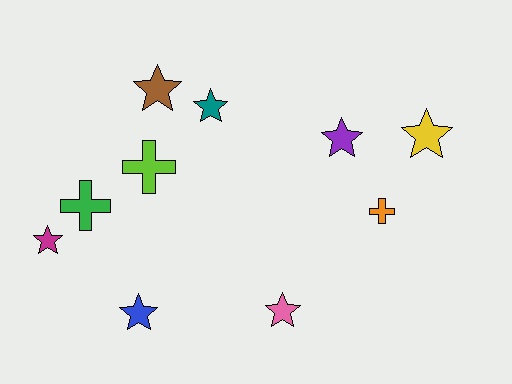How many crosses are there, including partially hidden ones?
There are 3 crosses.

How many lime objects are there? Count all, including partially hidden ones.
There is 1 lime object.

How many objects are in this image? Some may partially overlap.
There are 10 objects.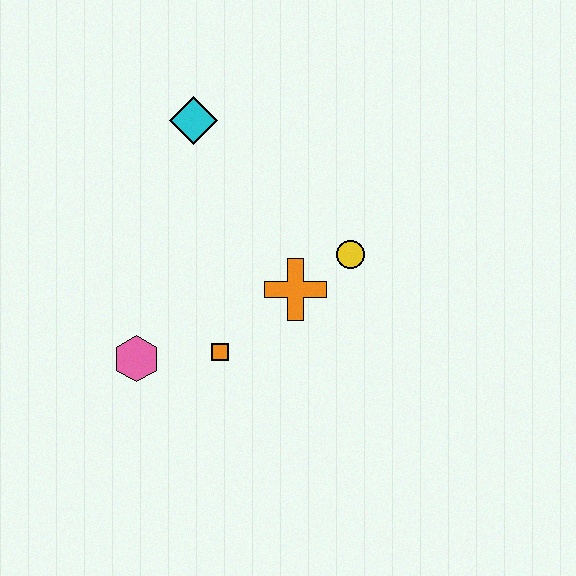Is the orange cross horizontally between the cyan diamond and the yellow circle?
Yes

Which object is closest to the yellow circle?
The orange cross is closest to the yellow circle.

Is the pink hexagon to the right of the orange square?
No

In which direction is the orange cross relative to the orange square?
The orange cross is to the right of the orange square.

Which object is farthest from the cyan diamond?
The pink hexagon is farthest from the cyan diamond.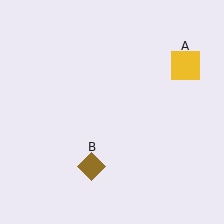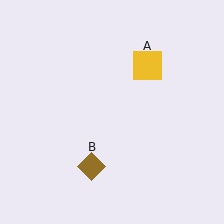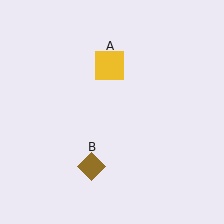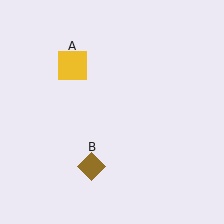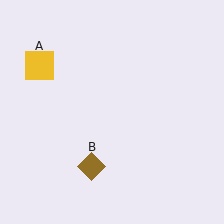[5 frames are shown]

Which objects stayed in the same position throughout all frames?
Brown diamond (object B) remained stationary.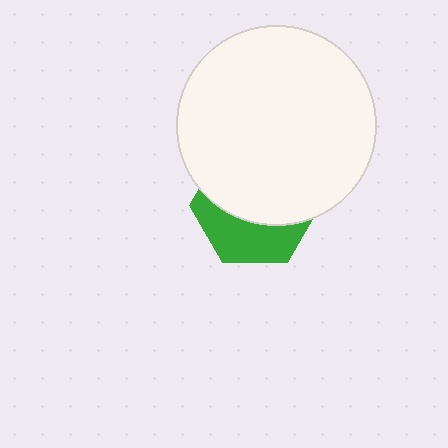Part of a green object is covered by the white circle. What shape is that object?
It is a hexagon.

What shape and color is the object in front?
The object in front is a white circle.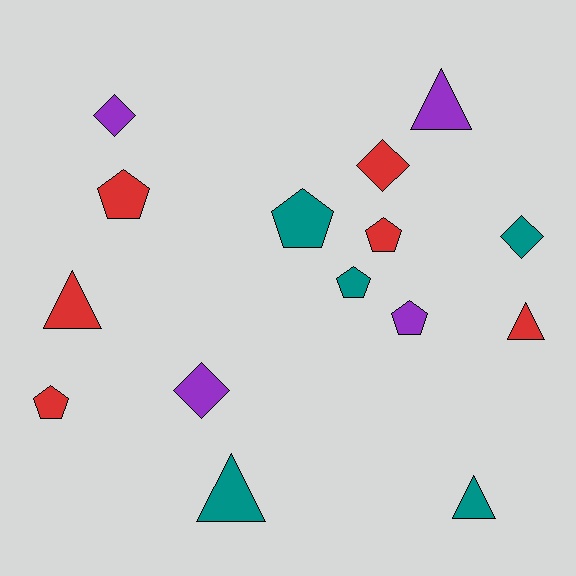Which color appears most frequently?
Red, with 6 objects.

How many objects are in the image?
There are 15 objects.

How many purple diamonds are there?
There are 2 purple diamonds.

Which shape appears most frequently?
Pentagon, with 6 objects.